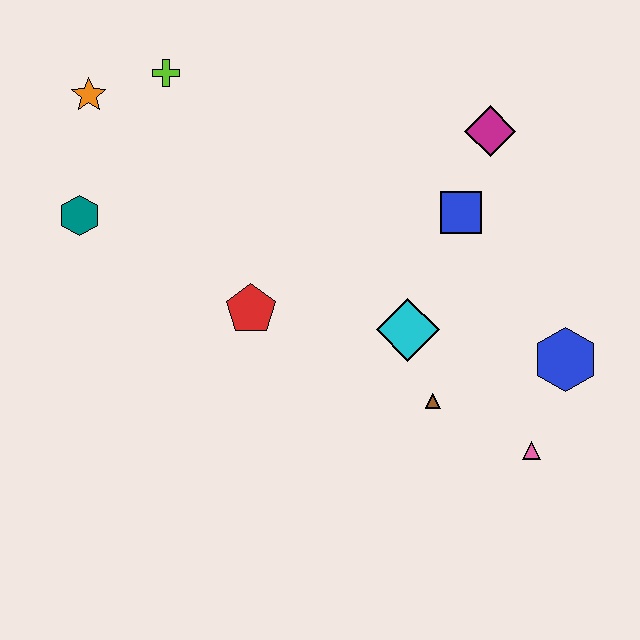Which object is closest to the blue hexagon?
The pink triangle is closest to the blue hexagon.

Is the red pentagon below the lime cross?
Yes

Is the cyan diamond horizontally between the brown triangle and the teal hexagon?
Yes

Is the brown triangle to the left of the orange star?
No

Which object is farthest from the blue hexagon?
The orange star is farthest from the blue hexagon.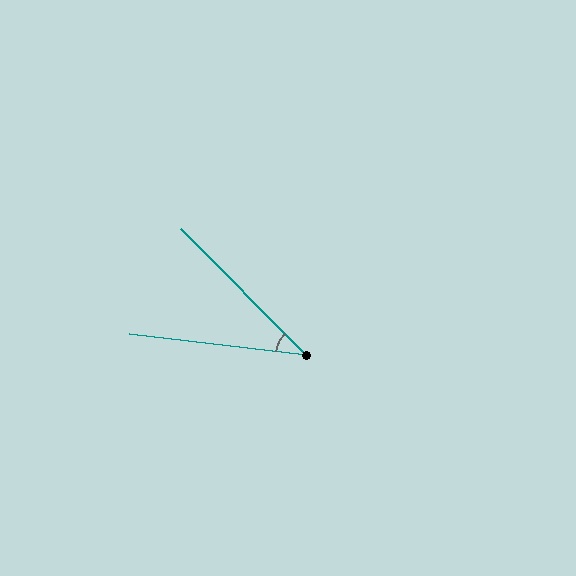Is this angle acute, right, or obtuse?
It is acute.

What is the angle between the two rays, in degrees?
Approximately 38 degrees.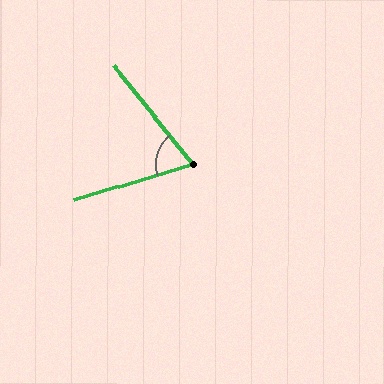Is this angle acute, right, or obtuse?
It is acute.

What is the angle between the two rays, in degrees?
Approximately 68 degrees.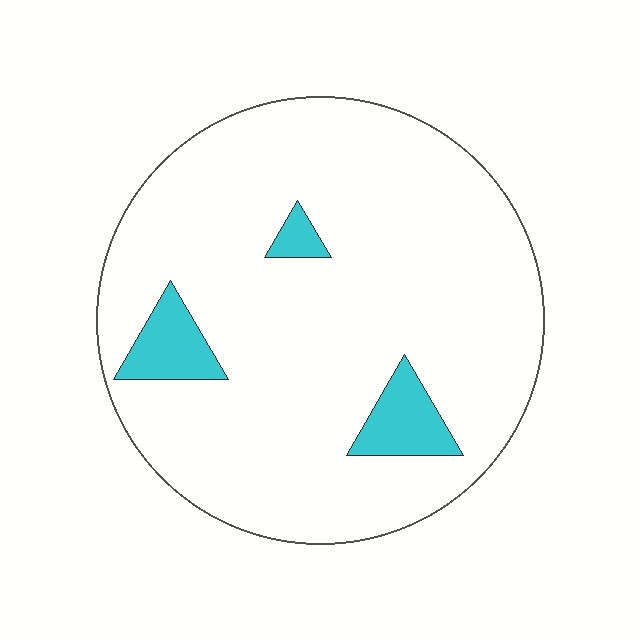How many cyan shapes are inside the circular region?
3.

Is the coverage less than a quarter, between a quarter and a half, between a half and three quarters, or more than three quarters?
Less than a quarter.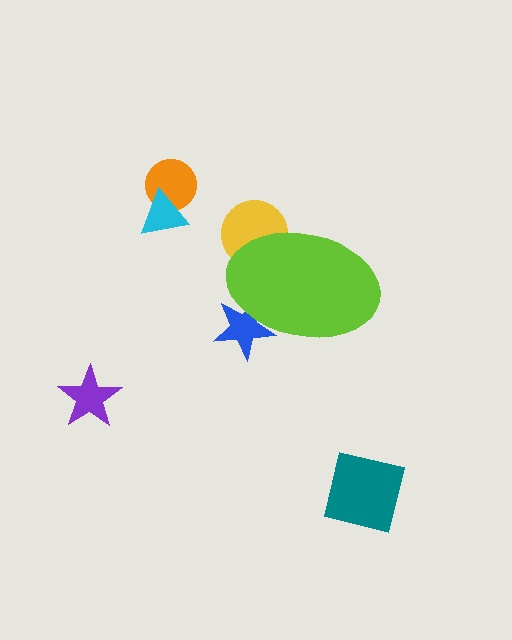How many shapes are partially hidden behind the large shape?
2 shapes are partially hidden.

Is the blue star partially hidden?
Yes, the blue star is partially hidden behind the lime ellipse.